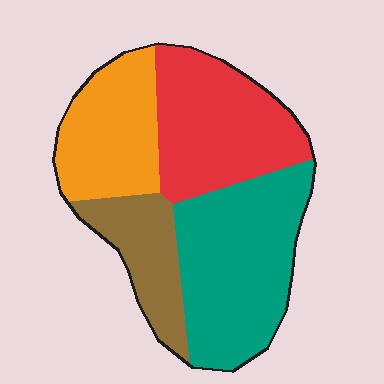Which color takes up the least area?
Brown, at roughly 15%.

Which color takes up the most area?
Teal, at roughly 35%.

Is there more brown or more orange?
Orange.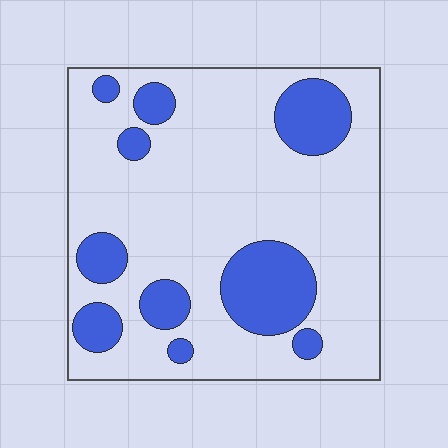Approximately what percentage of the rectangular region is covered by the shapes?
Approximately 25%.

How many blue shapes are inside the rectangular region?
10.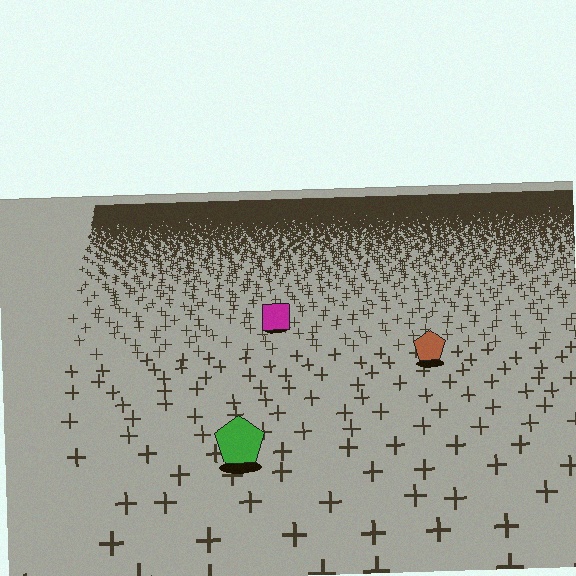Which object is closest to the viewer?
The green pentagon is closest. The texture marks near it are larger and more spread out.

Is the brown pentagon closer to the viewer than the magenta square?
Yes. The brown pentagon is closer — you can tell from the texture gradient: the ground texture is coarser near it.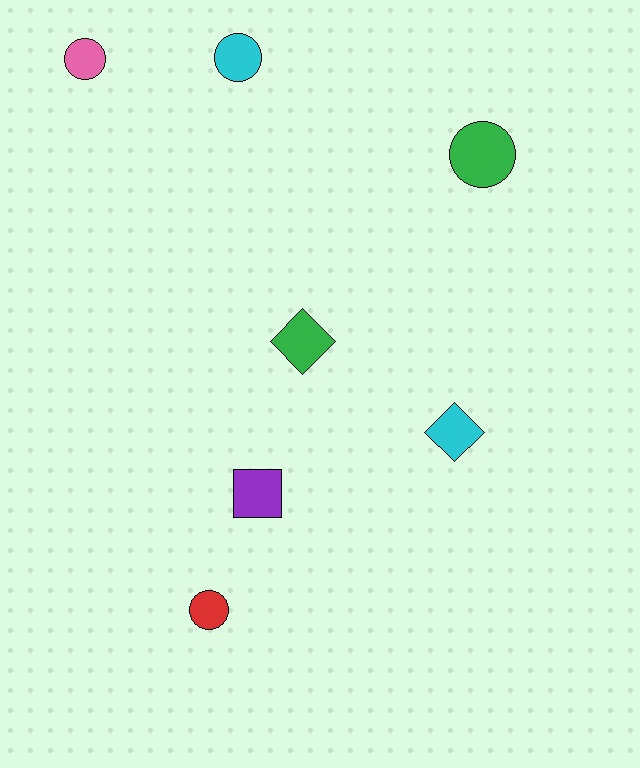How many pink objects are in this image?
There is 1 pink object.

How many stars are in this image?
There are no stars.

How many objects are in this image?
There are 7 objects.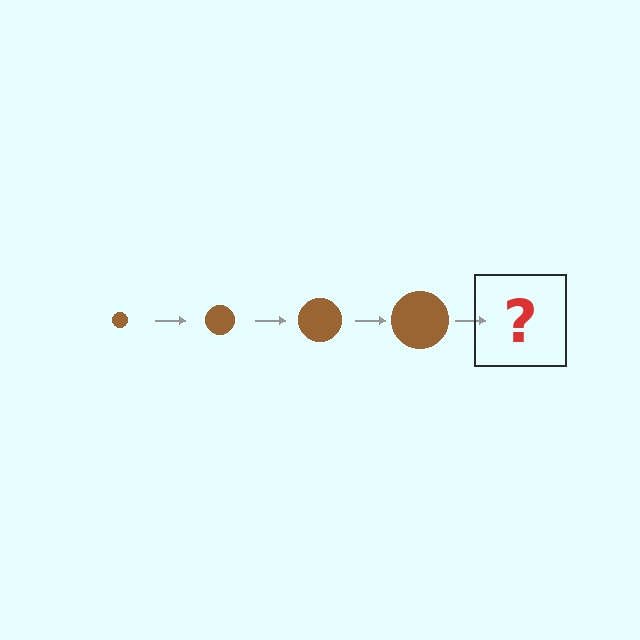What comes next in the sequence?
The next element should be a brown circle, larger than the previous one.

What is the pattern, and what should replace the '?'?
The pattern is that the circle gets progressively larger each step. The '?' should be a brown circle, larger than the previous one.